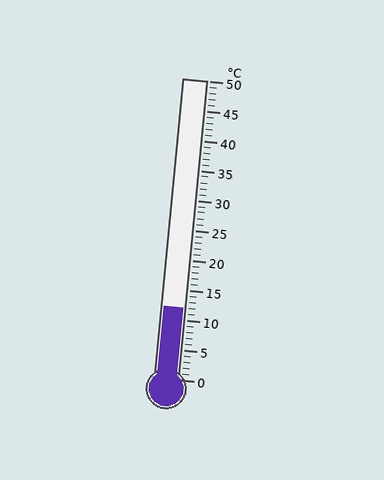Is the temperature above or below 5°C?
The temperature is above 5°C.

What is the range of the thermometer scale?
The thermometer scale ranges from 0°C to 50°C.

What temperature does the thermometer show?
The thermometer shows approximately 12°C.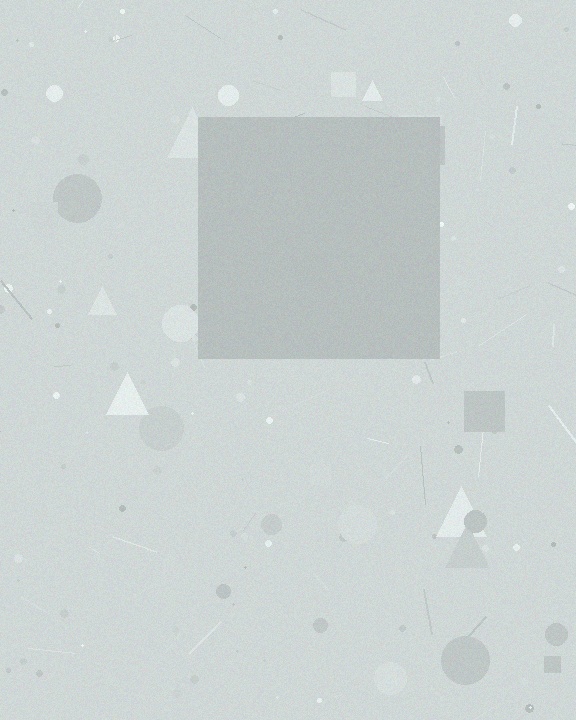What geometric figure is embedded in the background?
A square is embedded in the background.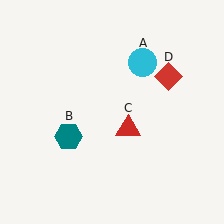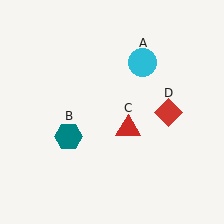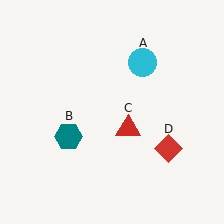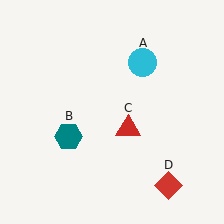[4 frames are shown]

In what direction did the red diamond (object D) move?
The red diamond (object D) moved down.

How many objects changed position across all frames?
1 object changed position: red diamond (object D).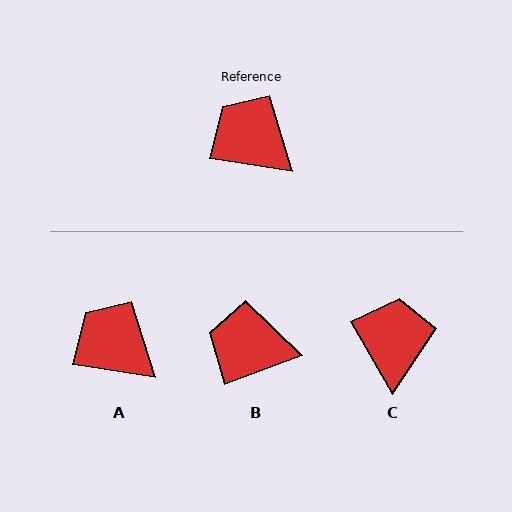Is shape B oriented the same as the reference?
No, it is off by about 29 degrees.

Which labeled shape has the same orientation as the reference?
A.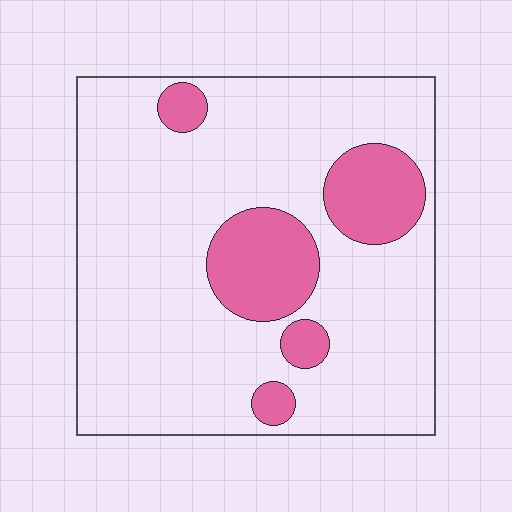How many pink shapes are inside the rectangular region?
5.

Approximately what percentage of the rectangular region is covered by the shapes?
Approximately 20%.